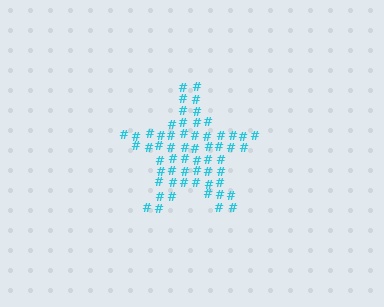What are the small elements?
The small elements are hash symbols.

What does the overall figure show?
The overall figure shows a star.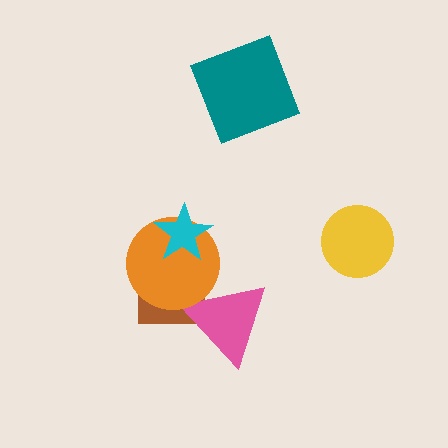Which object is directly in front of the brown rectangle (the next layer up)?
The pink triangle is directly in front of the brown rectangle.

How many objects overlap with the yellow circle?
0 objects overlap with the yellow circle.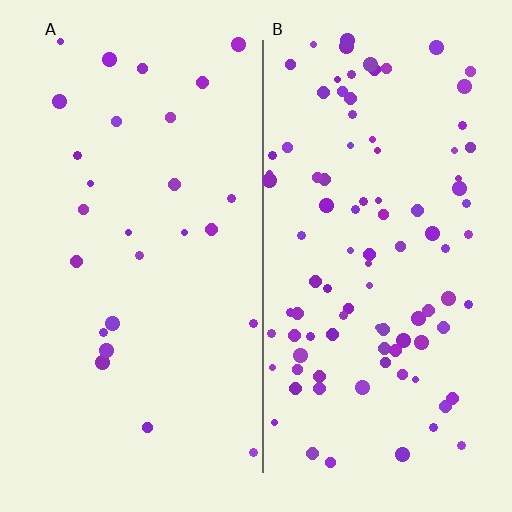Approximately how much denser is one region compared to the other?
Approximately 3.6× — region B over region A.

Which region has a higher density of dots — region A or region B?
B (the right).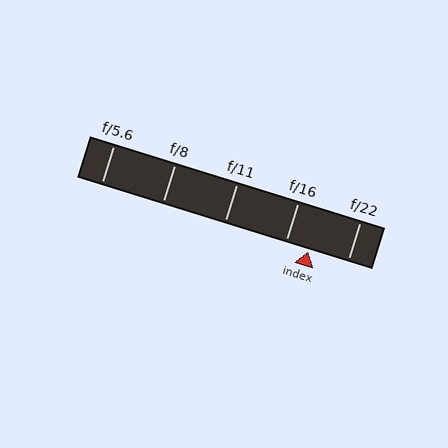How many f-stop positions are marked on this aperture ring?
There are 5 f-stop positions marked.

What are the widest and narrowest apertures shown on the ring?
The widest aperture shown is f/5.6 and the narrowest is f/22.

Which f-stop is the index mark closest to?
The index mark is closest to f/16.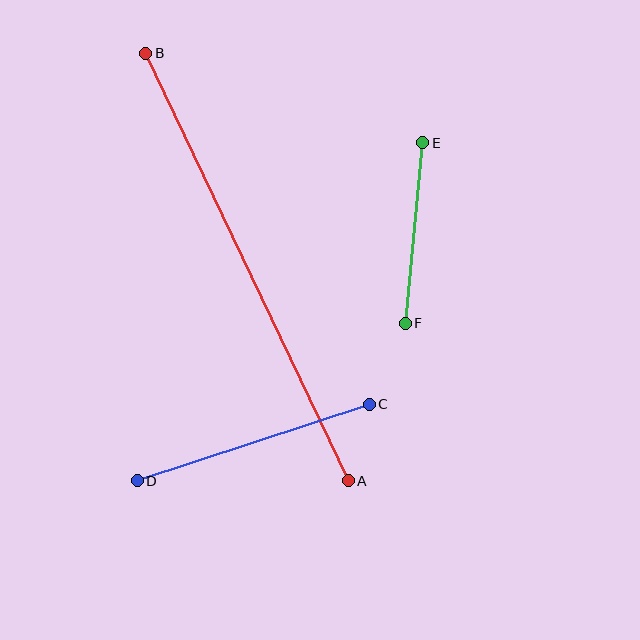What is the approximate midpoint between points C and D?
The midpoint is at approximately (253, 443) pixels.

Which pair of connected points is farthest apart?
Points A and B are farthest apart.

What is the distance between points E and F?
The distance is approximately 181 pixels.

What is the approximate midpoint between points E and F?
The midpoint is at approximately (414, 233) pixels.